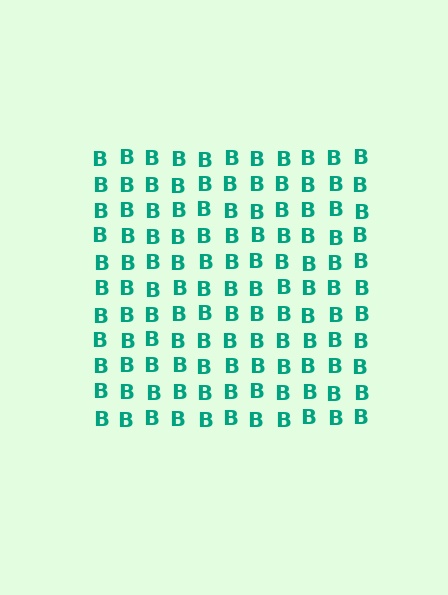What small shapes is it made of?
It is made of small letter B's.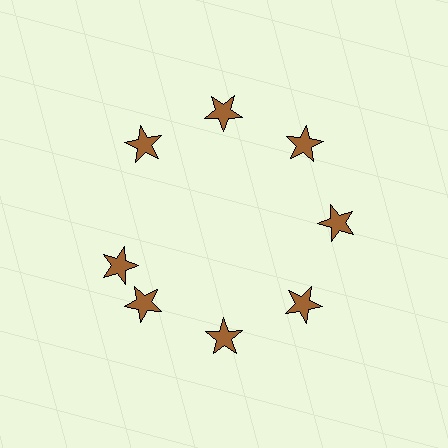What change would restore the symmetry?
The symmetry would be restored by rotating it back into even spacing with its neighbors so that all 8 stars sit at equal angles and equal distance from the center.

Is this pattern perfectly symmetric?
No. The 8 brown stars are arranged in a ring, but one element near the 9 o'clock position is rotated out of alignment along the ring, breaking the 8-fold rotational symmetry.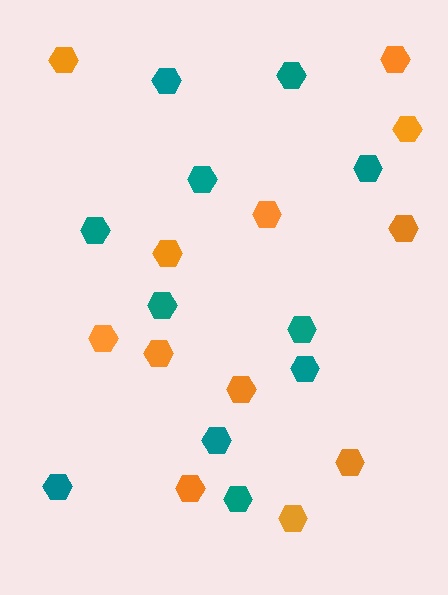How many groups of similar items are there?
There are 2 groups: one group of teal hexagons (11) and one group of orange hexagons (12).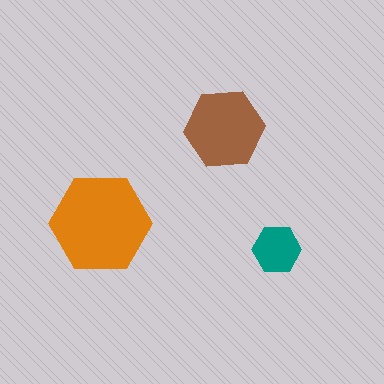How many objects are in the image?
There are 3 objects in the image.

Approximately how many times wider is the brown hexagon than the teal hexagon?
About 1.5 times wider.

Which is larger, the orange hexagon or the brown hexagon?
The orange one.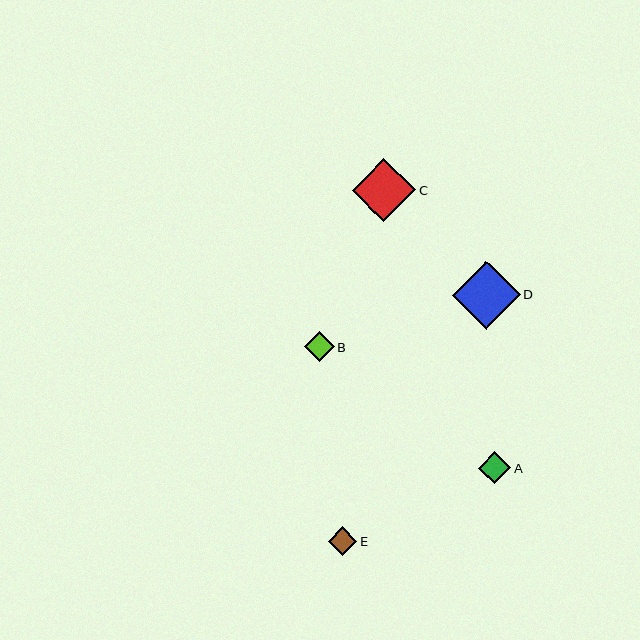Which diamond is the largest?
Diamond D is the largest with a size of approximately 68 pixels.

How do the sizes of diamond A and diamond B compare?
Diamond A and diamond B are approximately the same size.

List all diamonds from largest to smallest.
From largest to smallest: D, C, A, B, E.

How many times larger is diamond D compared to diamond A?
Diamond D is approximately 2.1 times the size of diamond A.